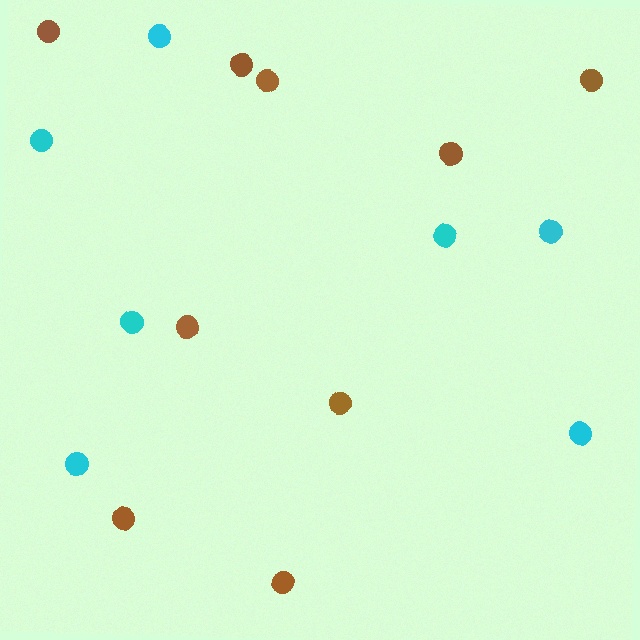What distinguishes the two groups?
There are 2 groups: one group of cyan circles (7) and one group of brown circles (9).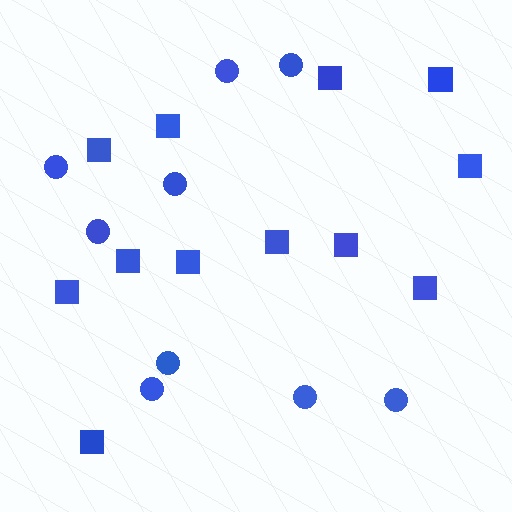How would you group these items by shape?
There are 2 groups: one group of squares (12) and one group of circles (9).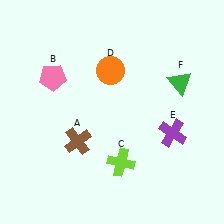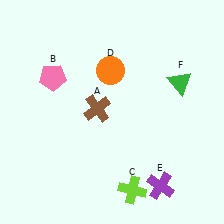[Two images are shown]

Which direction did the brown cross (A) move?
The brown cross (A) moved up.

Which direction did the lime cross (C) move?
The lime cross (C) moved down.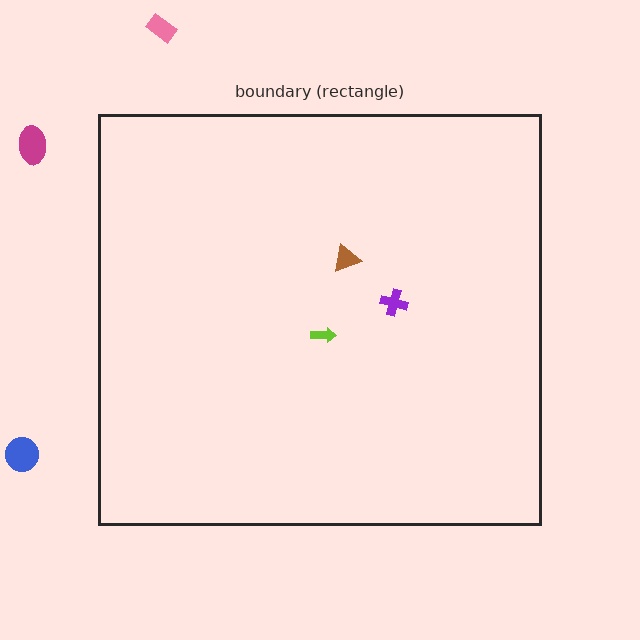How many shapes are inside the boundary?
3 inside, 3 outside.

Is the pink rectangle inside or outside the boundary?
Outside.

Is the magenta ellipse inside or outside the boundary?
Outside.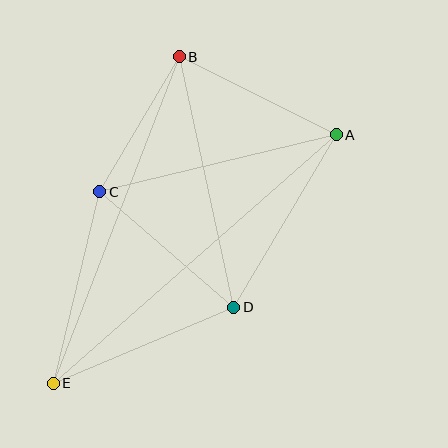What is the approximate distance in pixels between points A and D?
The distance between A and D is approximately 201 pixels.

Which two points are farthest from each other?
Points A and E are farthest from each other.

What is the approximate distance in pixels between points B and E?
The distance between B and E is approximately 350 pixels.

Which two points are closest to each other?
Points B and C are closest to each other.